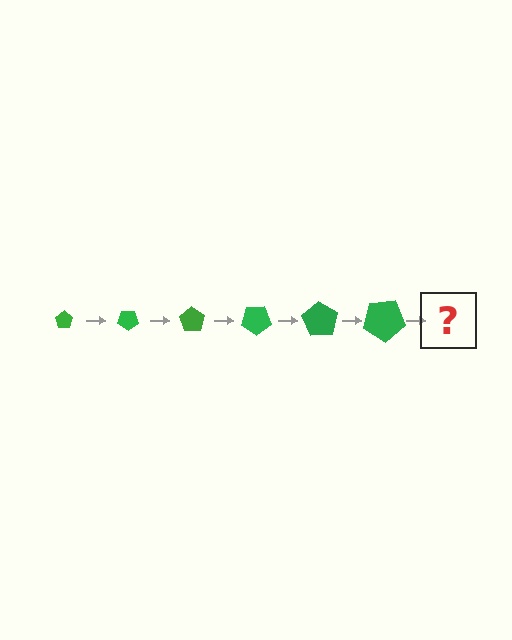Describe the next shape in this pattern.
It should be a pentagon, larger than the previous one and rotated 210 degrees from the start.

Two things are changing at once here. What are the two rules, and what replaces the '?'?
The two rules are that the pentagon grows larger each step and it rotates 35 degrees each step. The '?' should be a pentagon, larger than the previous one and rotated 210 degrees from the start.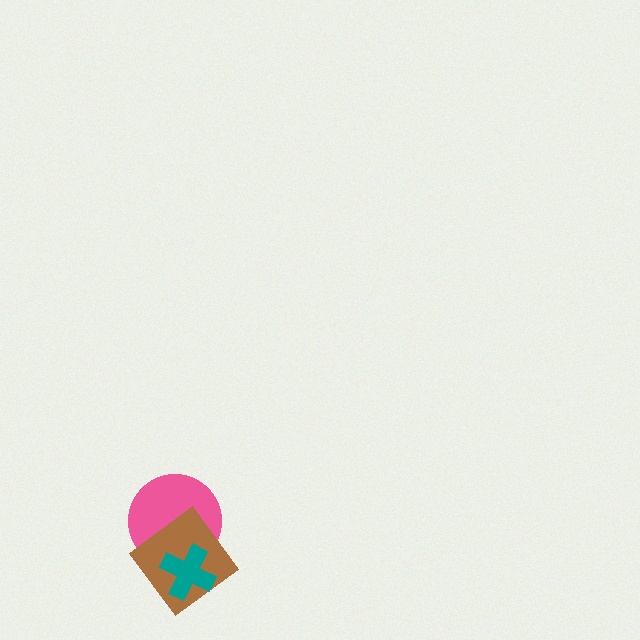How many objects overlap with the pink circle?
2 objects overlap with the pink circle.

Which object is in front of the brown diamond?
The teal cross is in front of the brown diamond.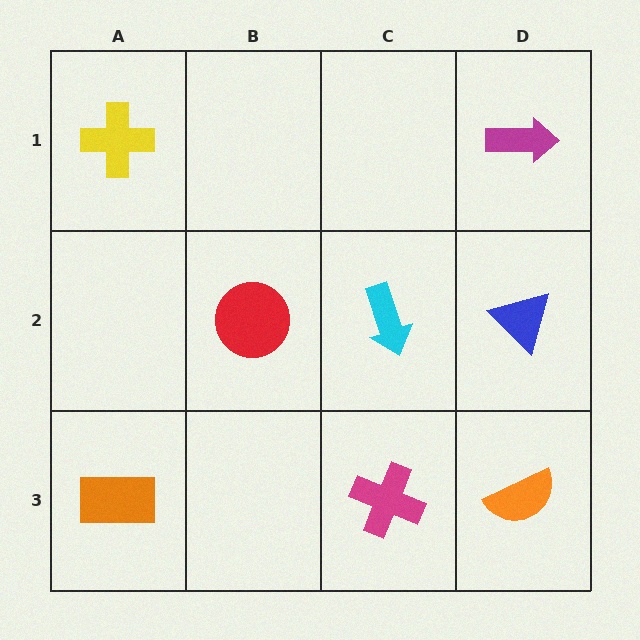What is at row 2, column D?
A blue triangle.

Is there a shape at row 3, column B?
No, that cell is empty.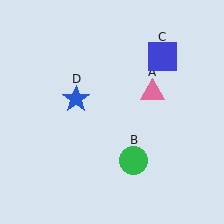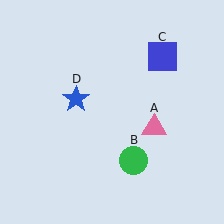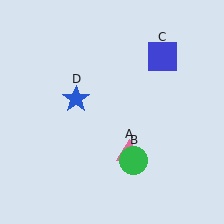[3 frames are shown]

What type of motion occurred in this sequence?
The pink triangle (object A) rotated clockwise around the center of the scene.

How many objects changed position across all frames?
1 object changed position: pink triangle (object A).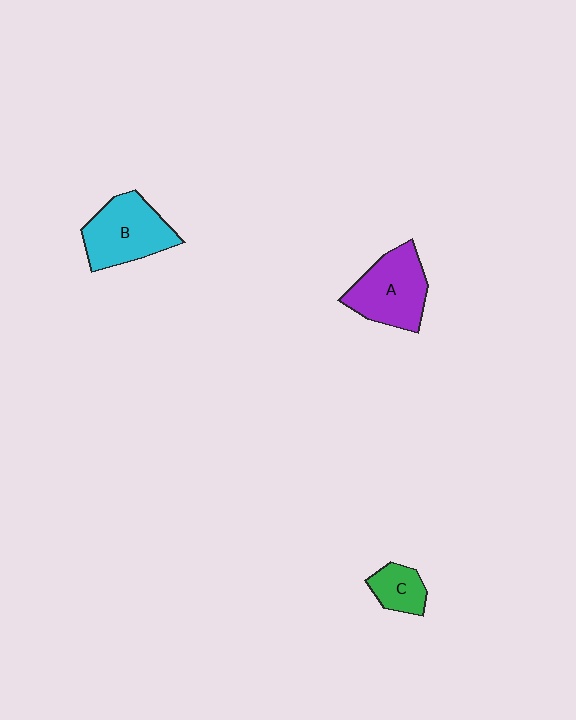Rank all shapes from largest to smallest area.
From largest to smallest: B (cyan), A (purple), C (green).